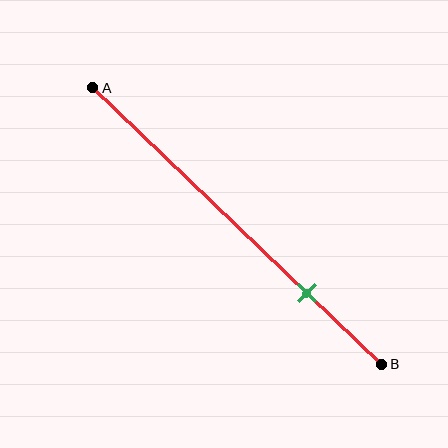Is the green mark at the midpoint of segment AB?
No, the mark is at about 75% from A, not at the 50% midpoint.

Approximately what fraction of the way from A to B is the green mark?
The green mark is approximately 75% of the way from A to B.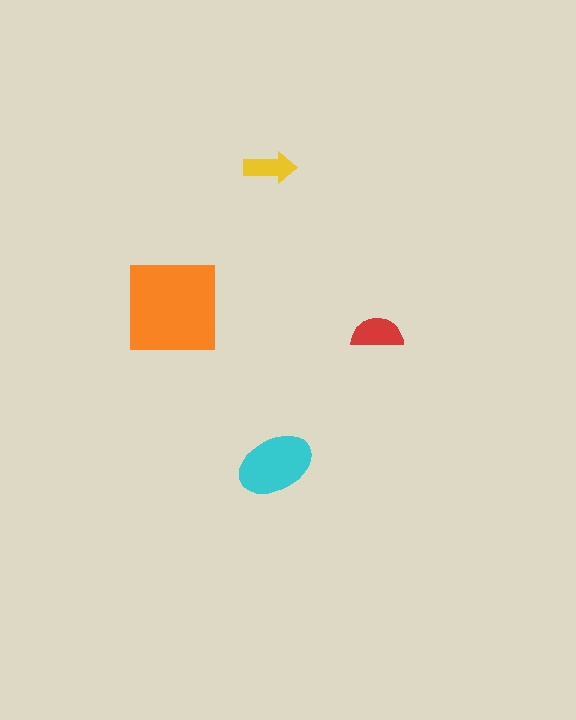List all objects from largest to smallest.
The orange square, the cyan ellipse, the red semicircle, the yellow arrow.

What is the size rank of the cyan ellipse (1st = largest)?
2nd.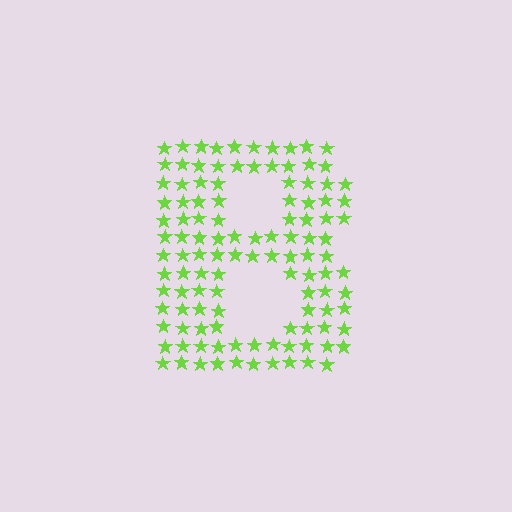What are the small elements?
The small elements are stars.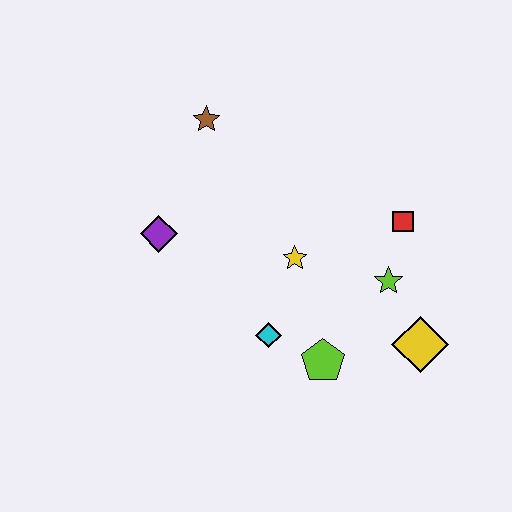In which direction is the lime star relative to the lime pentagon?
The lime star is above the lime pentagon.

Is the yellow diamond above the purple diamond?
No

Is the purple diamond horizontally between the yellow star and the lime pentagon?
No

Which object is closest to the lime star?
The red square is closest to the lime star.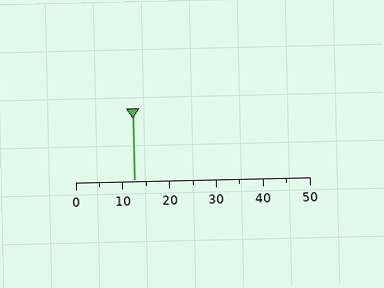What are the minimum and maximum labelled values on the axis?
The axis runs from 0 to 50.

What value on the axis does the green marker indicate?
The marker indicates approximately 12.5.